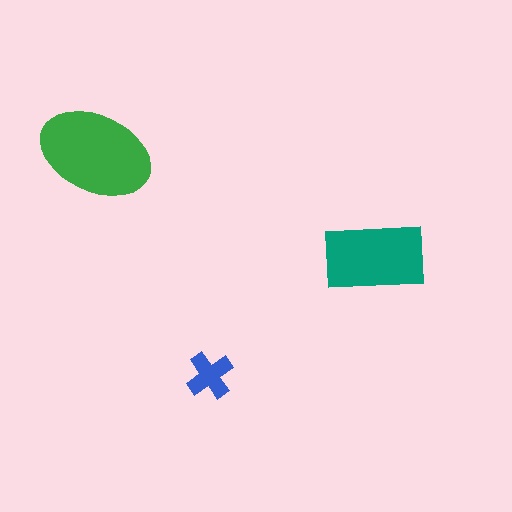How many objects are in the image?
There are 3 objects in the image.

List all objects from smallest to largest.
The blue cross, the teal rectangle, the green ellipse.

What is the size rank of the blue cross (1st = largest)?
3rd.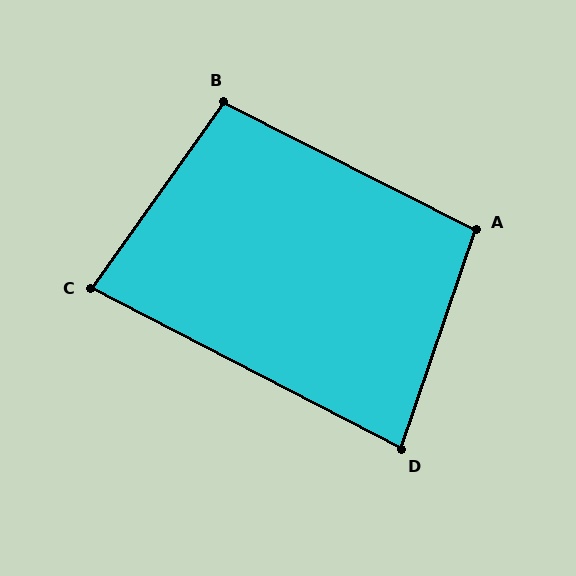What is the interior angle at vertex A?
Approximately 98 degrees (obtuse).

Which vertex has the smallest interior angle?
D, at approximately 81 degrees.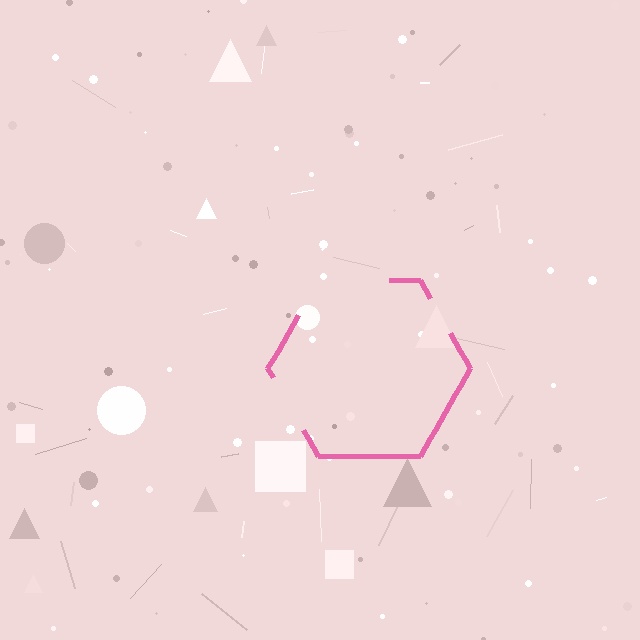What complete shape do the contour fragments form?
The contour fragments form a hexagon.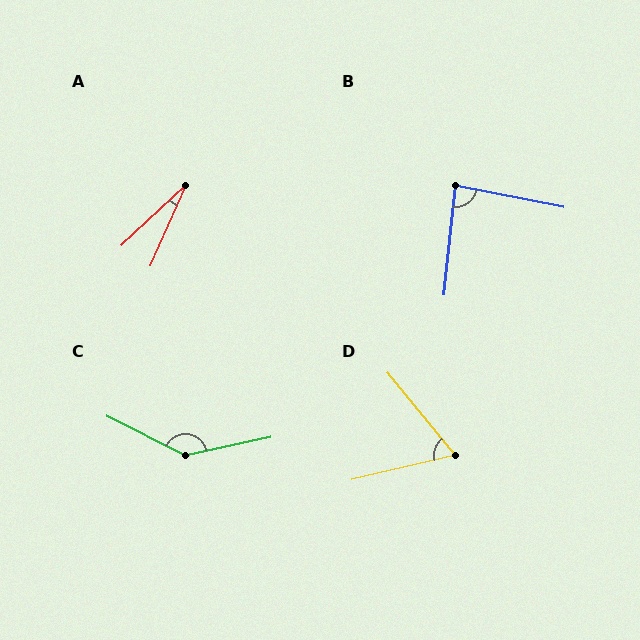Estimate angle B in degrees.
Approximately 85 degrees.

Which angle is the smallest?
A, at approximately 23 degrees.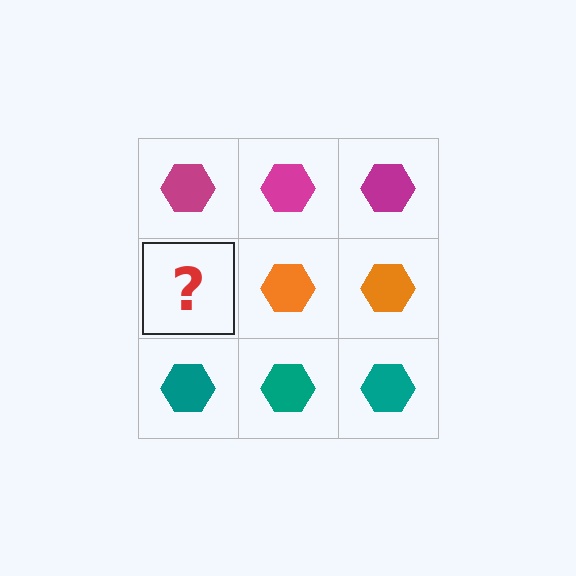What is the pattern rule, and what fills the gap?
The rule is that each row has a consistent color. The gap should be filled with an orange hexagon.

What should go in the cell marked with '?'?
The missing cell should contain an orange hexagon.